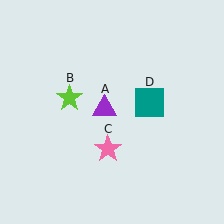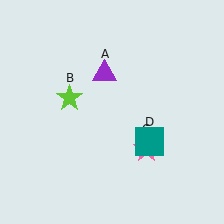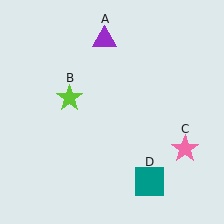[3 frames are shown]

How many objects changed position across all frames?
3 objects changed position: purple triangle (object A), pink star (object C), teal square (object D).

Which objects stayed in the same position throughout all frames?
Lime star (object B) remained stationary.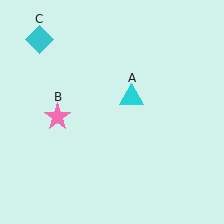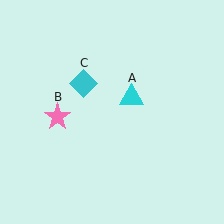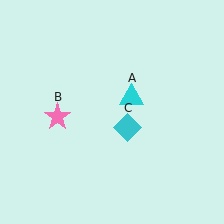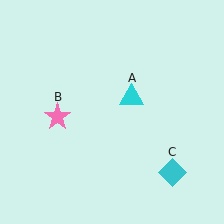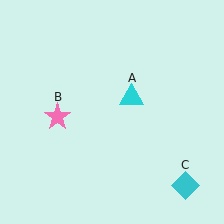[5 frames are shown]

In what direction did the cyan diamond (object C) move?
The cyan diamond (object C) moved down and to the right.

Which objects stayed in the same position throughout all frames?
Cyan triangle (object A) and pink star (object B) remained stationary.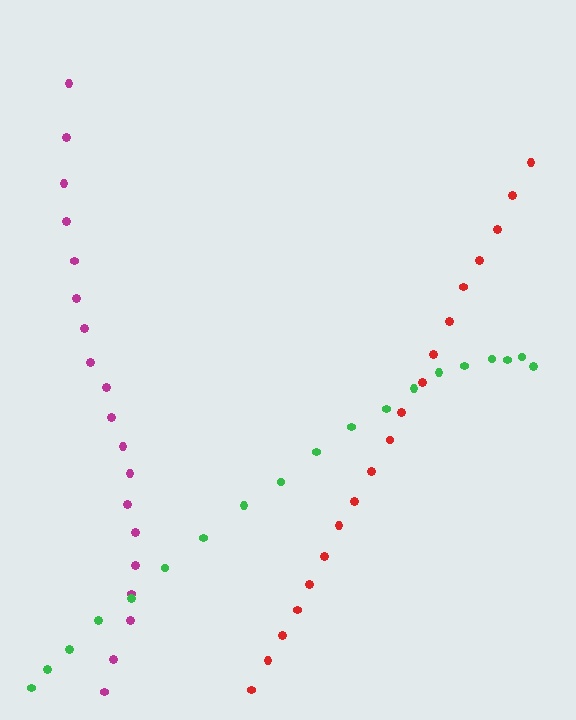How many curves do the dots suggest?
There are 3 distinct paths.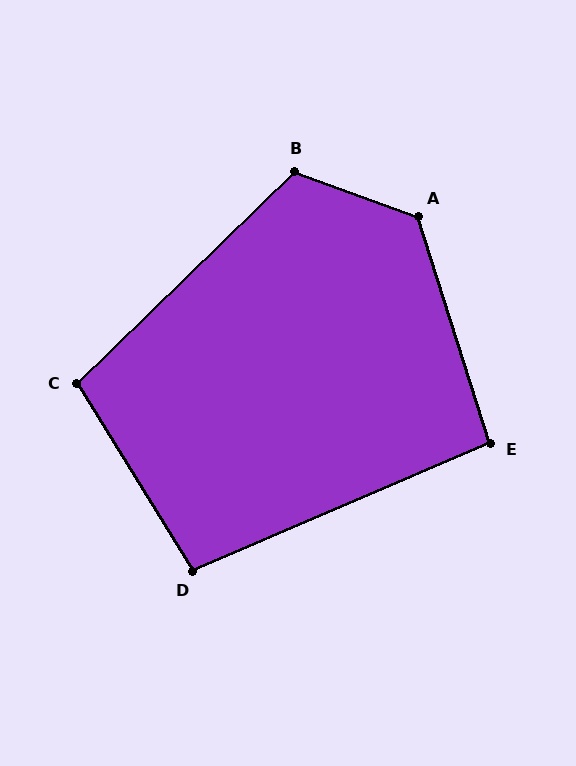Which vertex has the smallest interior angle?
E, at approximately 96 degrees.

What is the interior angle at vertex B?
Approximately 116 degrees (obtuse).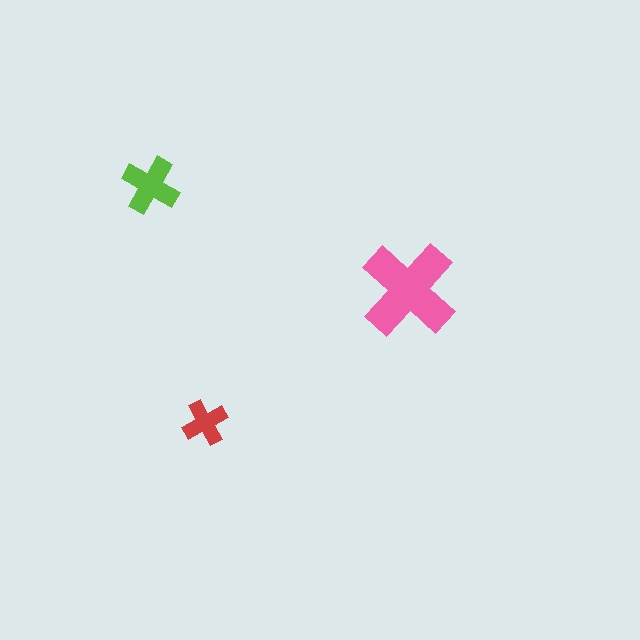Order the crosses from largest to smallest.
the pink one, the lime one, the red one.